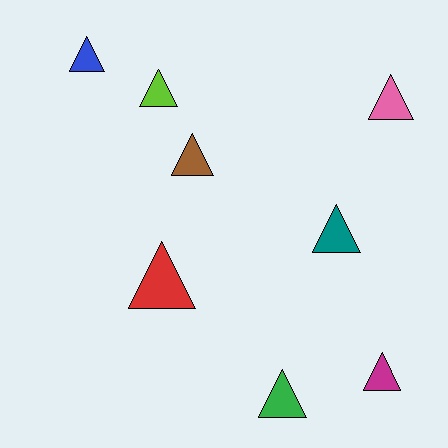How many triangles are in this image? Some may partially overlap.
There are 8 triangles.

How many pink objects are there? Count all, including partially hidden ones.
There is 1 pink object.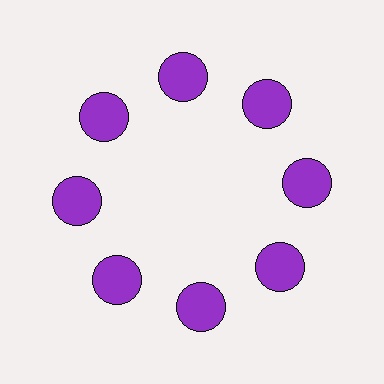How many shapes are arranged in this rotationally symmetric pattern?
There are 8 shapes, arranged in 8 groups of 1.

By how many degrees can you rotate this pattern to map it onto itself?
The pattern maps onto itself every 45 degrees of rotation.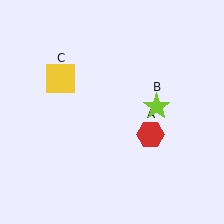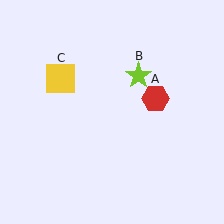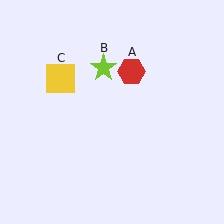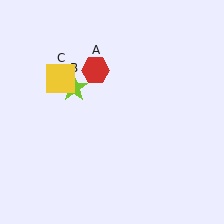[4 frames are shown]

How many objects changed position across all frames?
2 objects changed position: red hexagon (object A), lime star (object B).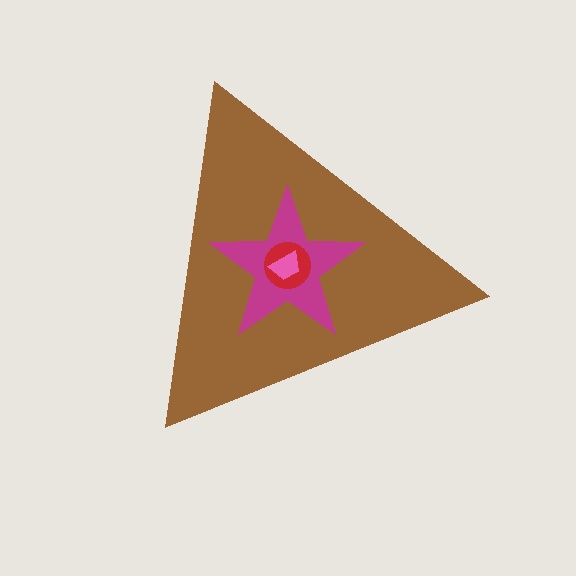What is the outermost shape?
The brown triangle.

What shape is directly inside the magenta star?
The red circle.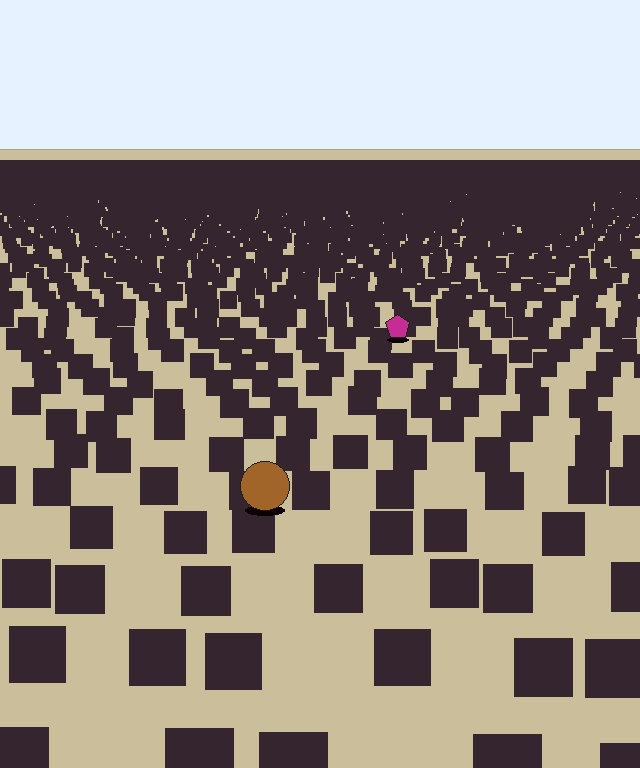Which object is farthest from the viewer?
The magenta pentagon is farthest from the viewer. It appears smaller and the ground texture around it is denser.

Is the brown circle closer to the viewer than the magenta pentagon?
Yes. The brown circle is closer — you can tell from the texture gradient: the ground texture is coarser near it.